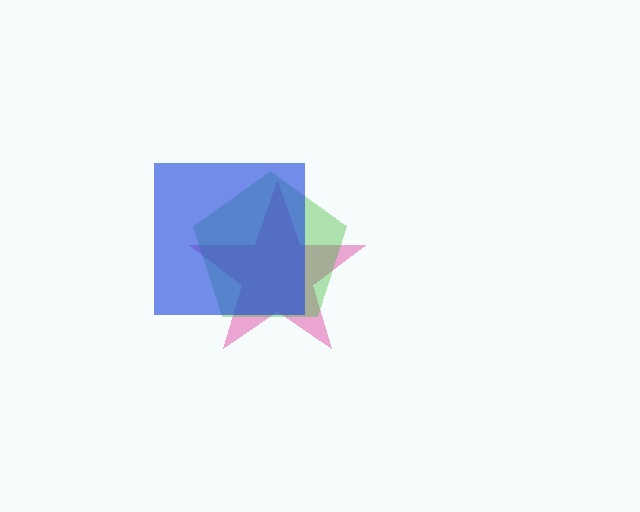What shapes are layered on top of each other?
The layered shapes are: a pink star, a green pentagon, a blue square.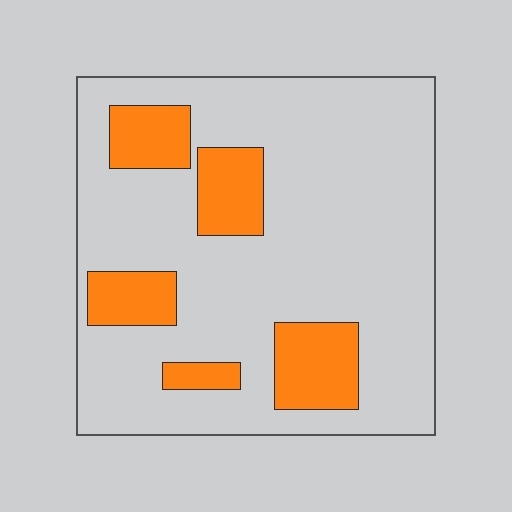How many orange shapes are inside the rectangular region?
5.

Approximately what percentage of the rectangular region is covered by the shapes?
Approximately 20%.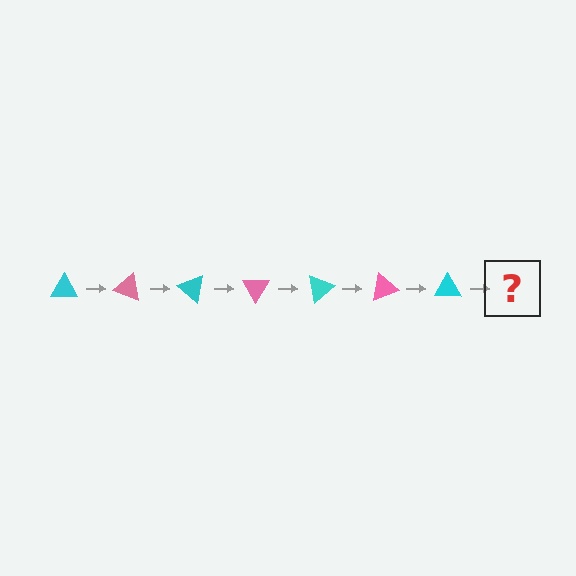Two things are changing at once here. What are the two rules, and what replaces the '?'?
The two rules are that it rotates 20 degrees each step and the color cycles through cyan and pink. The '?' should be a pink triangle, rotated 140 degrees from the start.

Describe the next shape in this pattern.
It should be a pink triangle, rotated 140 degrees from the start.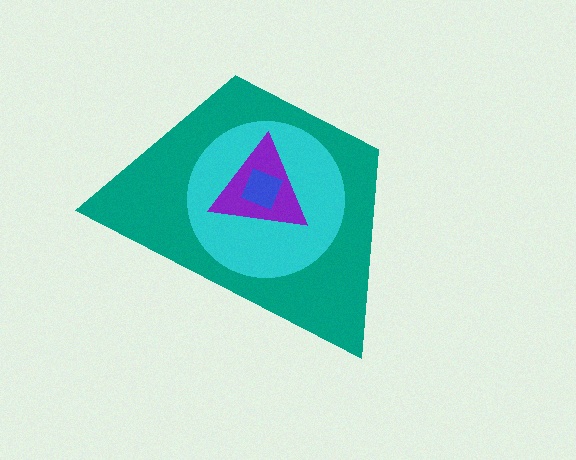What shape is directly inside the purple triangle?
The blue diamond.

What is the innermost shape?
The blue diamond.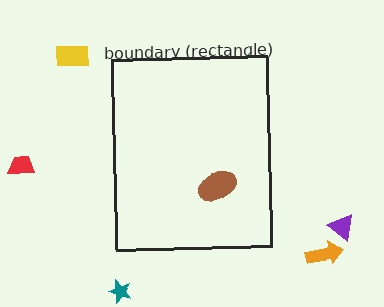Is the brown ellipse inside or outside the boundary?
Inside.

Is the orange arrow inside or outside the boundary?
Outside.